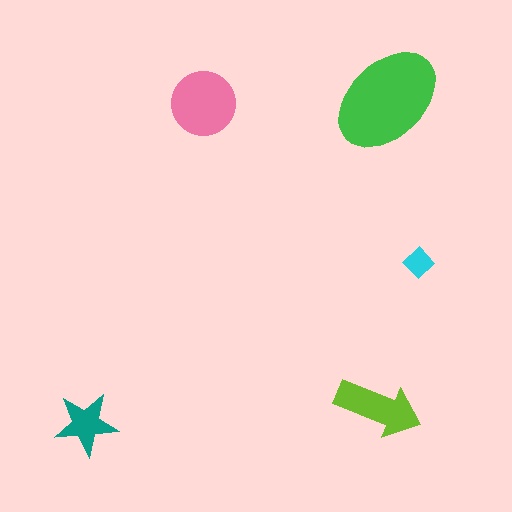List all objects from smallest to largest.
The cyan diamond, the teal star, the lime arrow, the pink circle, the green ellipse.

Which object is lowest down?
The teal star is bottommost.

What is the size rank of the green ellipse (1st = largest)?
1st.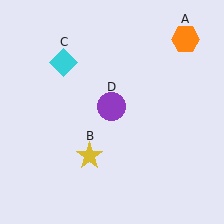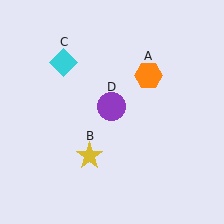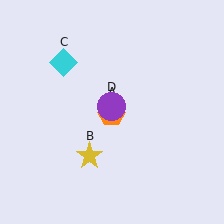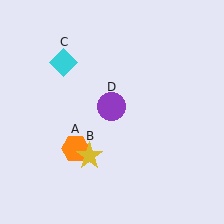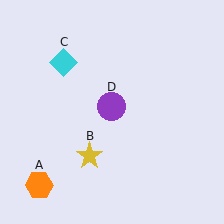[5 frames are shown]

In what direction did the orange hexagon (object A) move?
The orange hexagon (object A) moved down and to the left.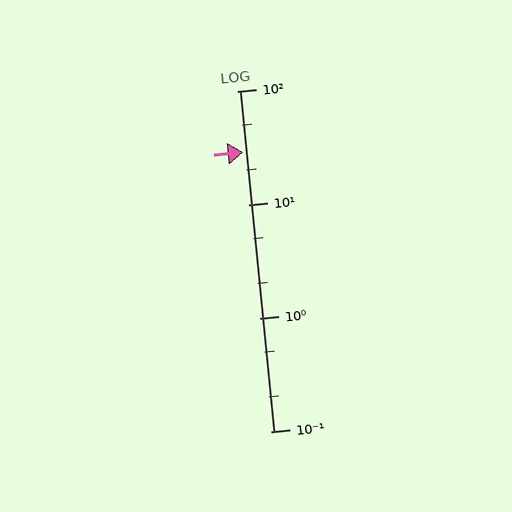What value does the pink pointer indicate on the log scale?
The pointer indicates approximately 29.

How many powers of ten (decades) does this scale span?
The scale spans 3 decades, from 0.1 to 100.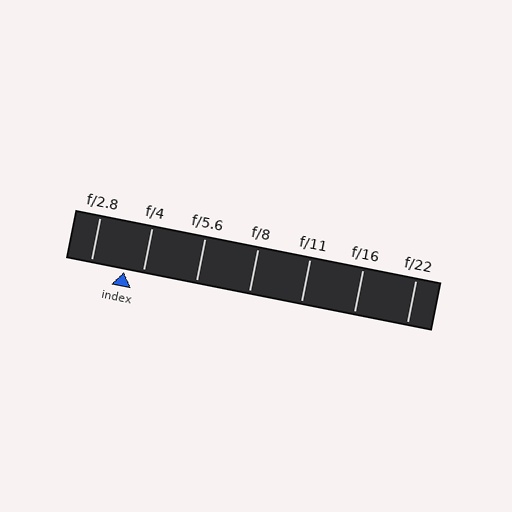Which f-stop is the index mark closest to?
The index mark is closest to f/4.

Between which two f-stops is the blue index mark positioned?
The index mark is between f/2.8 and f/4.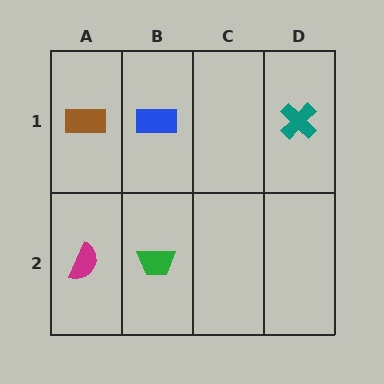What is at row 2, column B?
A green trapezoid.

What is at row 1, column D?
A teal cross.